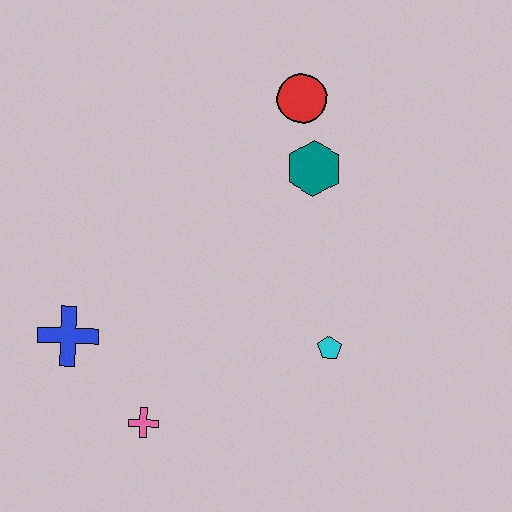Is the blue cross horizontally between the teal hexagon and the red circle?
No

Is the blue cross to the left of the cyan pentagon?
Yes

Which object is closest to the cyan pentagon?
The teal hexagon is closest to the cyan pentagon.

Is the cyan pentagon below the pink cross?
No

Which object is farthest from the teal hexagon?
The pink cross is farthest from the teal hexagon.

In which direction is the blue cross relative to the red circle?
The blue cross is below the red circle.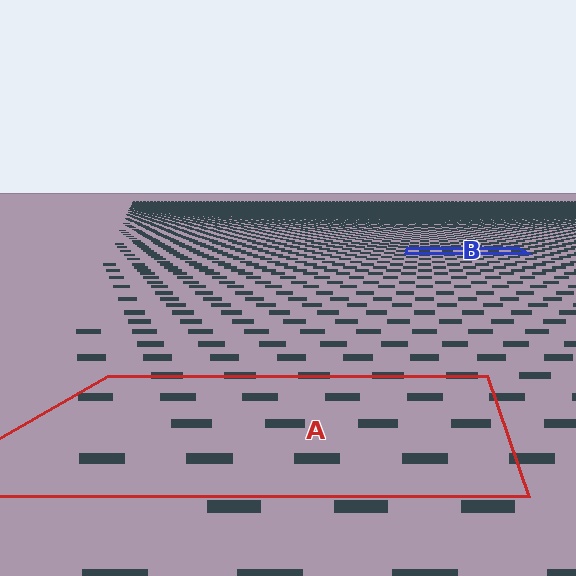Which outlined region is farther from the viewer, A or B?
Region B is farther from the viewer — the texture elements inside it appear smaller and more densely packed.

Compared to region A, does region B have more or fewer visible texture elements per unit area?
Region B has more texture elements per unit area — they are packed more densely because it is farther away.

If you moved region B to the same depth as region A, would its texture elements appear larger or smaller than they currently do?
They would appear larger. At a closer depth, the same texture elements are projected at a bigger on-screen size.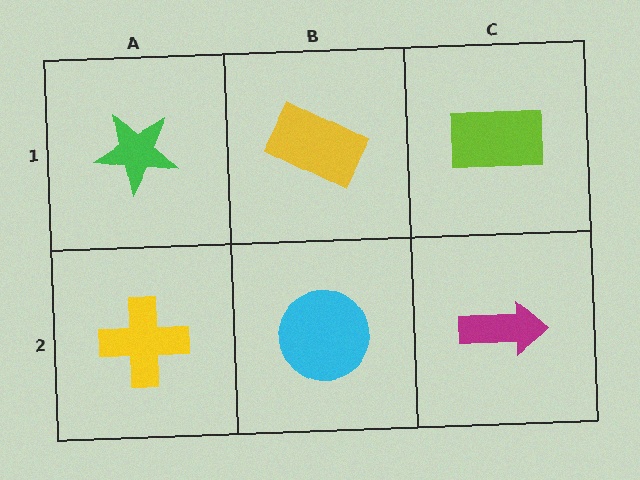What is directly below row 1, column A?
A yellow cross.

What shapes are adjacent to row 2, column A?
A green star (row 1, column A), a cyan circle (row 2, column B).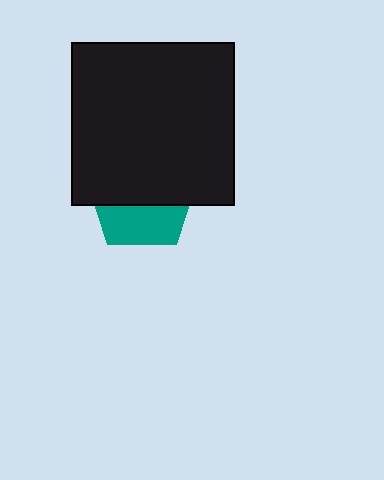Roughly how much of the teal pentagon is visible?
A small part of it is visible (roughly 40%).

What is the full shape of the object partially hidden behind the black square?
The partially hidden object is a teal pentagon.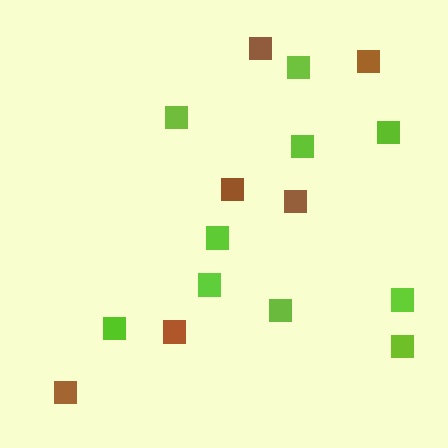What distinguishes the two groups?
There are 2 groups: one group of brown squares (6) and one group of lime squares (10).